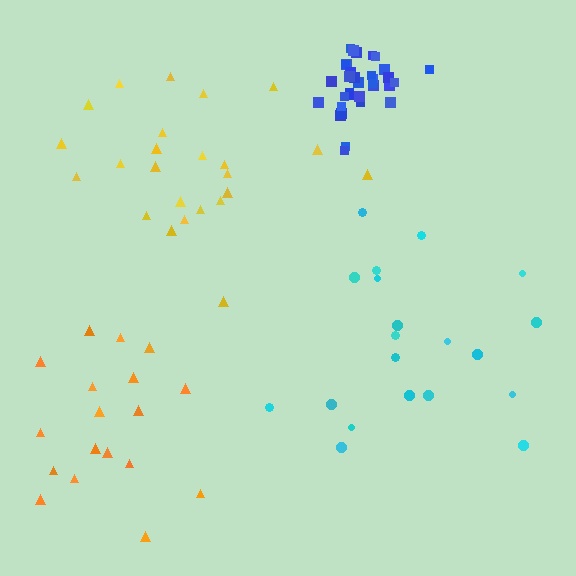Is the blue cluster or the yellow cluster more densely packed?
Blue.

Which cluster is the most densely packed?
Blue.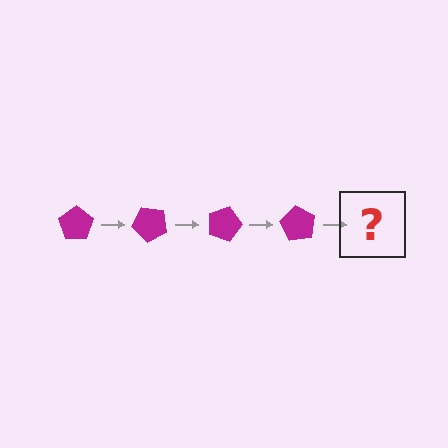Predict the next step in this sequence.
The next step is a magenta pentagon rotated 180 degrees.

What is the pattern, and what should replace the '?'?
The pattern is that the pentagon rotates 45 degrees each step. The '?' should be a magenta pentagon rotated 180 degrees.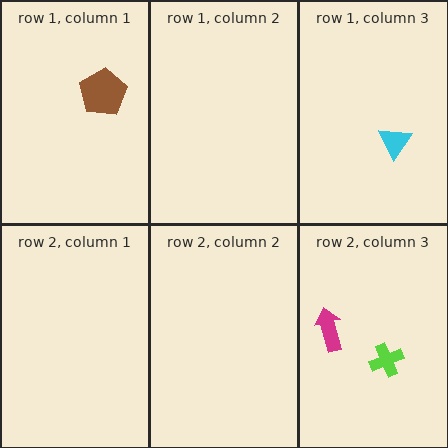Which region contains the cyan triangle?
The row 1, column 3 region.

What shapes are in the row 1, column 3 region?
The cyan triangle.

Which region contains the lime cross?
The row 2, column 3 region.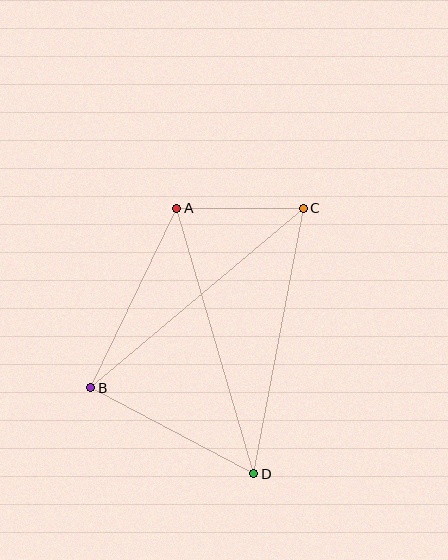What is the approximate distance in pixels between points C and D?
The distance between C and D is approximately 270 pixels.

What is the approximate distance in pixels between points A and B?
The distance between A and B is approximately 199 pixels.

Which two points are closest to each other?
Points A and C are closest to each other.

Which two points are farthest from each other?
Points B and C are farthest from each other.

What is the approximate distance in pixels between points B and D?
The distance between B and D is approximately 184 pixels.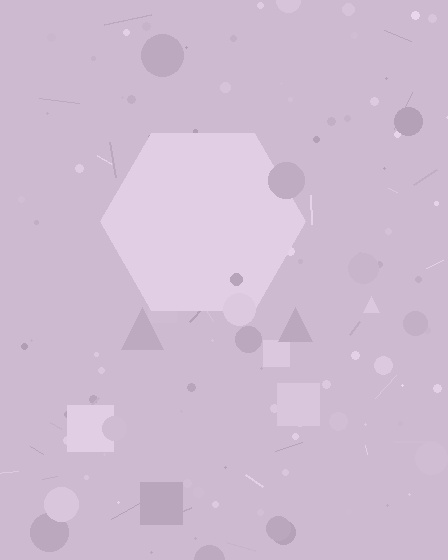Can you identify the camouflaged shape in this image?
The camouflaged shape is a hexagon.